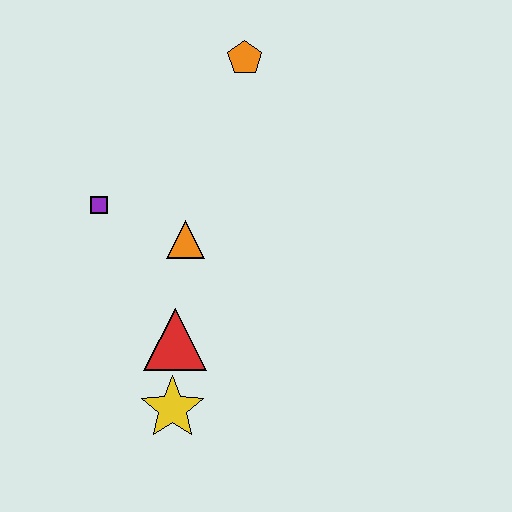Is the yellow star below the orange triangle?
Yes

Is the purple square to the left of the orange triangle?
Yes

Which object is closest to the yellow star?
The red triangle is closest to the yellow star.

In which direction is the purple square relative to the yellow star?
The purple square is above the yellow star.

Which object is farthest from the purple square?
The yellow star is farthest from the purple square.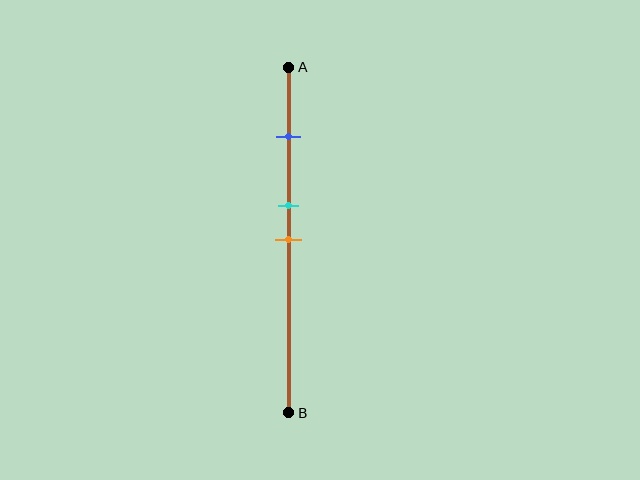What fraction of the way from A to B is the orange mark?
The orange mark is approximately 50% (0.5) of the way from A to B.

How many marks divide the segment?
There are 3 marks dividing the segment.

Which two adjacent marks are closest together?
The cyan and orange marks are the closest adjacent pair.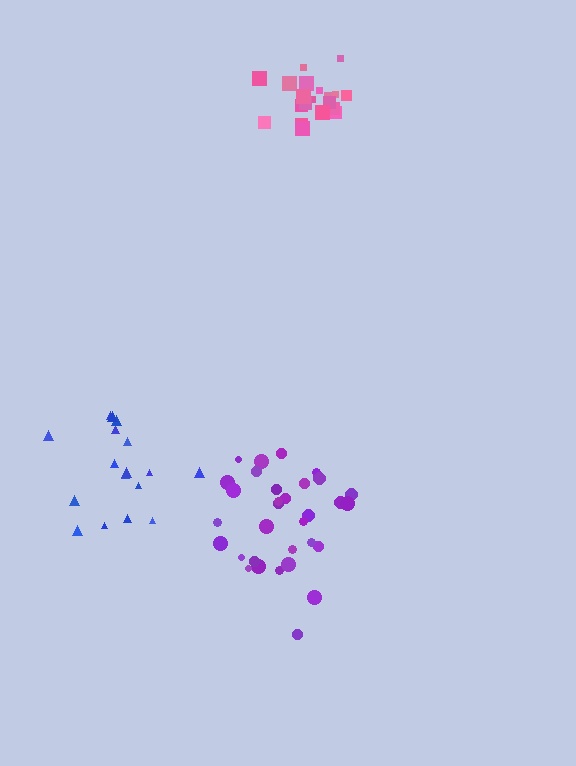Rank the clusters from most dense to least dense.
pink, purple, blue.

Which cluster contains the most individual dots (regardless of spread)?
Purple (33).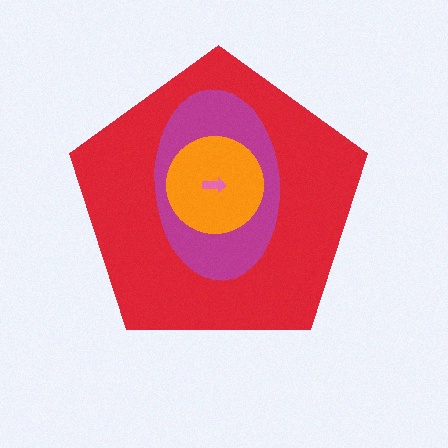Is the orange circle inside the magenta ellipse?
Yes.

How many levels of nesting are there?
4.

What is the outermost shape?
The red pentagon.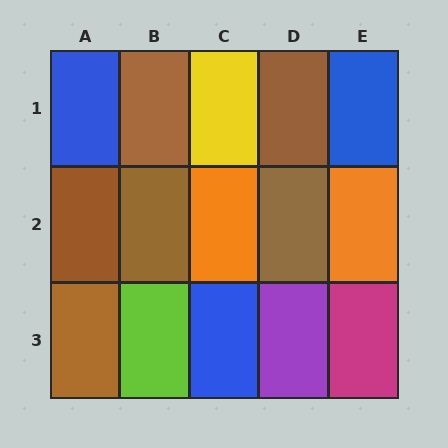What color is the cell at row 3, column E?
Magenta.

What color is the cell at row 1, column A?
Blue.